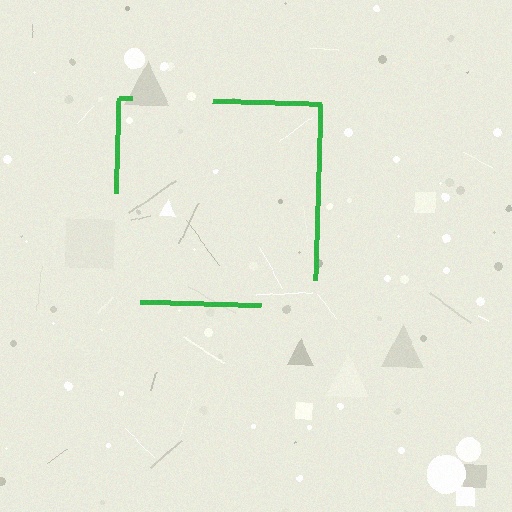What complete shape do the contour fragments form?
The contour fragments form a square.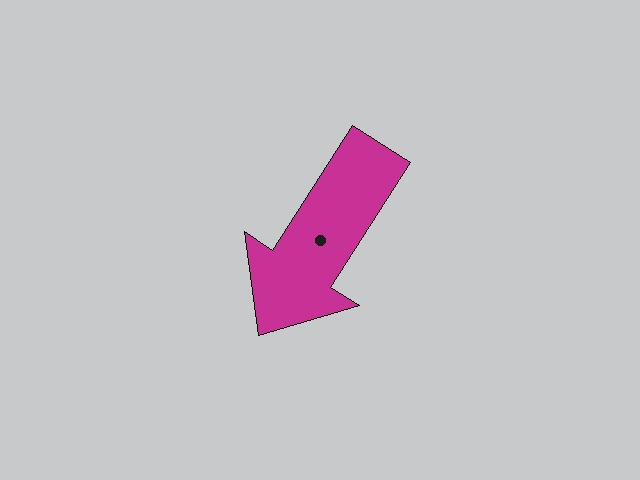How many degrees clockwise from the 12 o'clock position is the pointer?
Approximately 213 degrees.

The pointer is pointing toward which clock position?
Roughly 7 o'clock.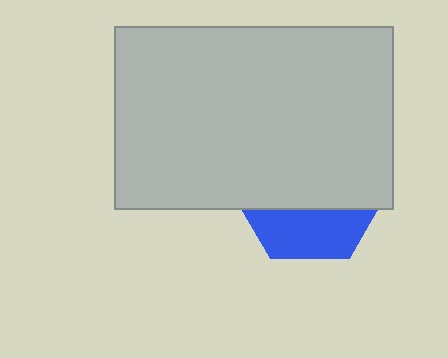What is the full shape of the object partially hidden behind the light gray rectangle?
The partially hidden object is a blue hexagon.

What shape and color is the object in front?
The object in front is a light gray rectangle.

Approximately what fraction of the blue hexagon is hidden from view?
Roughly 67% of the blue hexagon is hidden behind the light gray rectangle.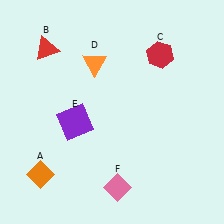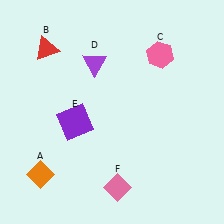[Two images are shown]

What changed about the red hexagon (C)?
In Image 1, C is red. In Image 2, it changed to pink.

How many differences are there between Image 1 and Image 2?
There are 2 differences between the two images.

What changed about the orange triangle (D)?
In Image 1, D is orange. In Image 2, it changed to purple.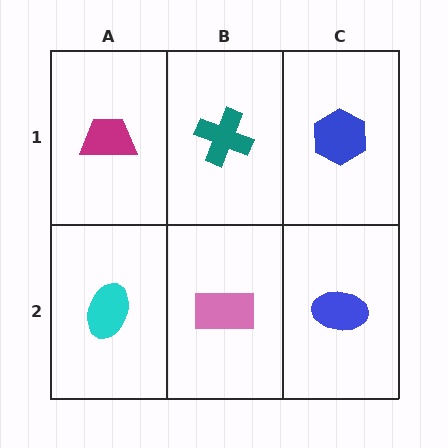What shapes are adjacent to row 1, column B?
A pink rectangle (row 2, column B), a magenta trapezoid (row 1, column A), a blue hexagon (row 1, column C).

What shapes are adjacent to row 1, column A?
A cyan ellipse (row 2, column A), a teal cross (row 1, column B).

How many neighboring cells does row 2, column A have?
2.